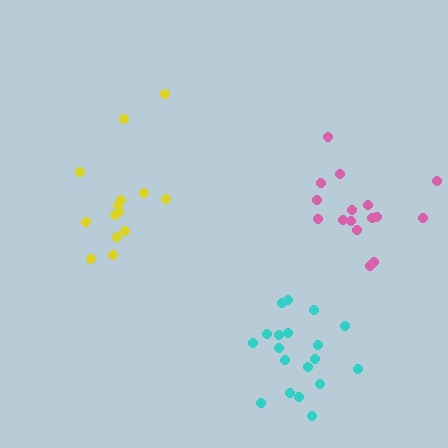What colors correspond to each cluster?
The clusters are colored: pink, yellow, cyan.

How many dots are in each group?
Group 1: 16 dots, Group 2: 14 dots, Group 3: 19 dots (49 total).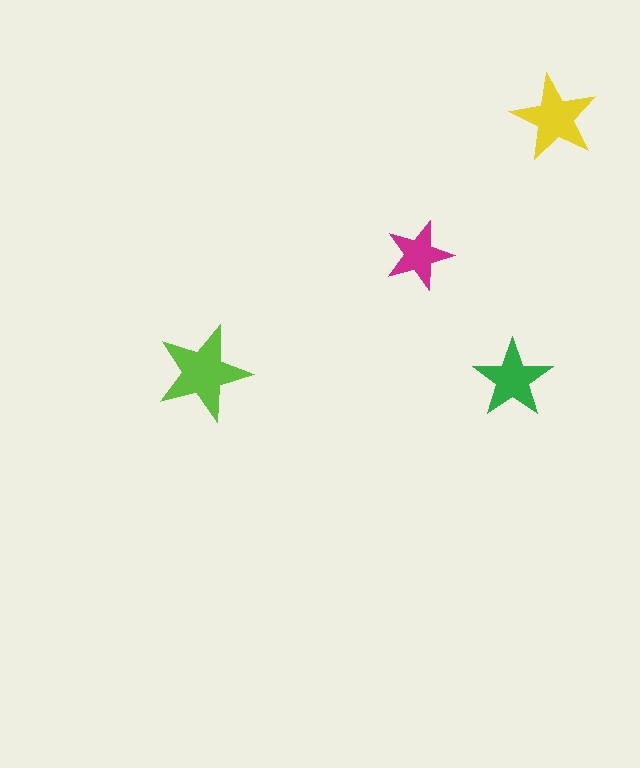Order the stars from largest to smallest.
the lime one, the yellow one, the green one, the magenta one.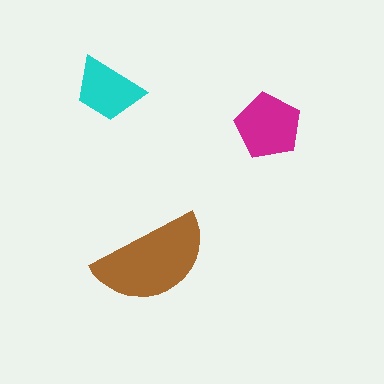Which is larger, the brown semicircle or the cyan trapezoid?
The brown semicircle.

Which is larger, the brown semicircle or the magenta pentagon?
The brown semicircle.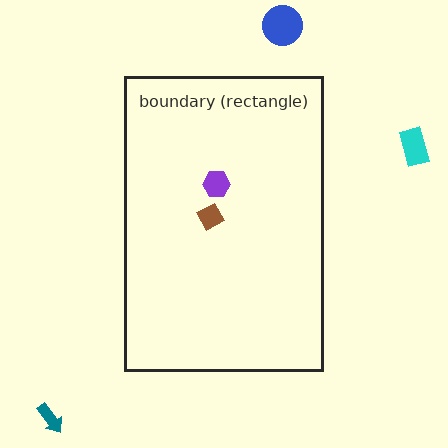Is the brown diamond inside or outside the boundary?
Inside.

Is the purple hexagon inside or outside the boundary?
Inside.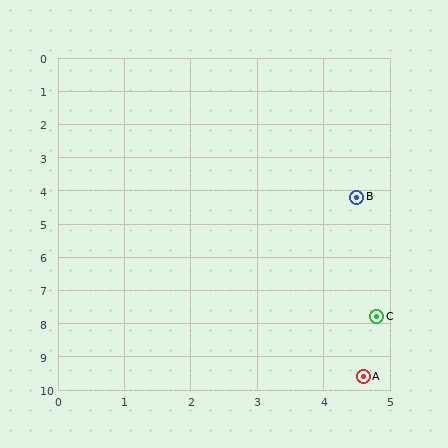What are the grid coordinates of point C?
Point C is at approximately (4.8, 7.8).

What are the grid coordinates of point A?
Point A is at approximately (4.6, 9.6).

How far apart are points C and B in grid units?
Points C and B are about 3.6 grid units apart.